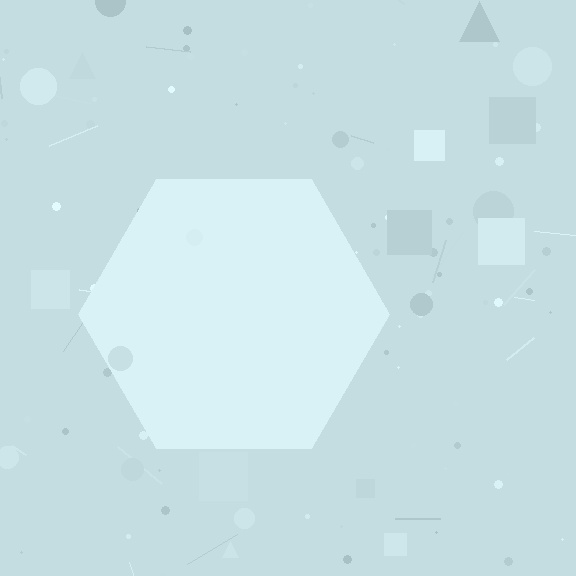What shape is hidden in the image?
A hexagon is hidden in the image.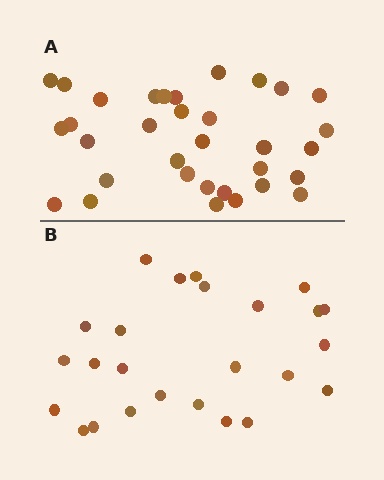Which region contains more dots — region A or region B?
Region A (the top region) has more dots.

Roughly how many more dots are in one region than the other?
Region A has roughly 8 or so more dots than region B.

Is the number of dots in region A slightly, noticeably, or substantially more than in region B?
Region A has noticeably more, but not dramatically so. The ratio is roughly 1.3 to 1.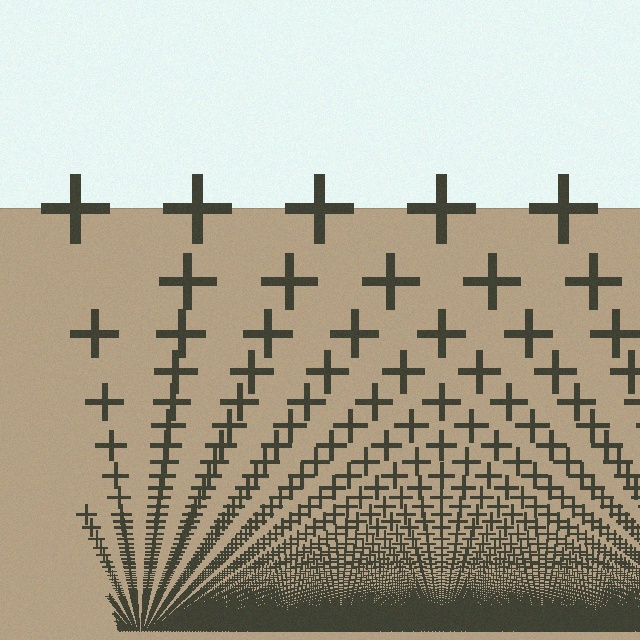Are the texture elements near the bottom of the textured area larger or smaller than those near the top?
Smaller. The gradient is inverted — elements near the bottom are smaller and denser.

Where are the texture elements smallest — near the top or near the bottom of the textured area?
Near the bottom.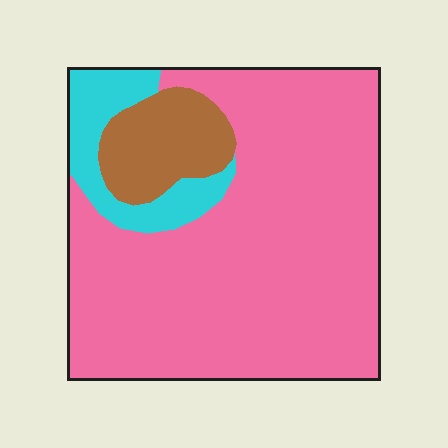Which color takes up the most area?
Pink, at roughly 75%.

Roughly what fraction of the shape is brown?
Brown covers roughly 10% of the shape.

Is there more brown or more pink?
Pink.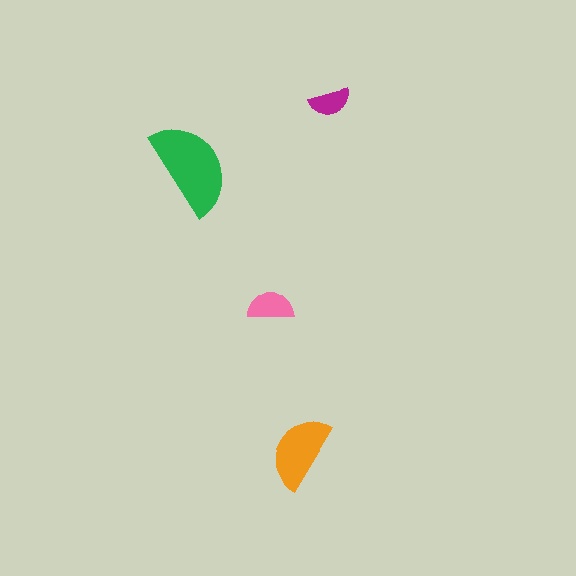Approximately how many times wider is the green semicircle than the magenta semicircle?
About 2.5 times wider.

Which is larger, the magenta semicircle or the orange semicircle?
The orange one.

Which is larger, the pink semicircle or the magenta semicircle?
The pink one.